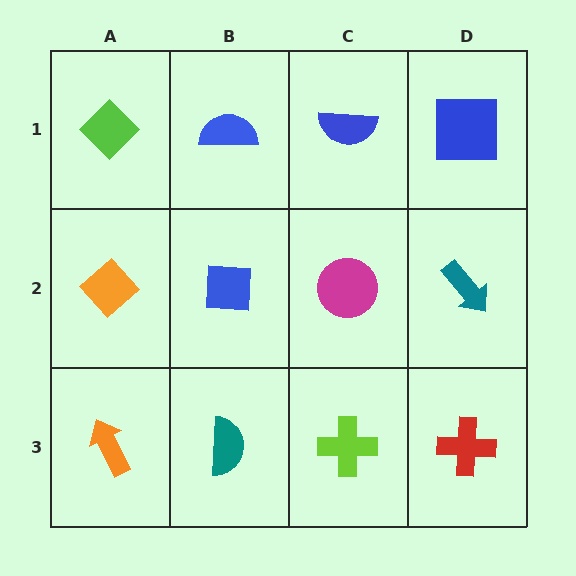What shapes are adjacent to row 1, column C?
A magenta circle (row 2, column C), a blue semicircle (row 1, column B), a blue square (row 1, column D).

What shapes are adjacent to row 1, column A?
An orange diamond (row 2, column A), a blue semicircle (row 1, column B).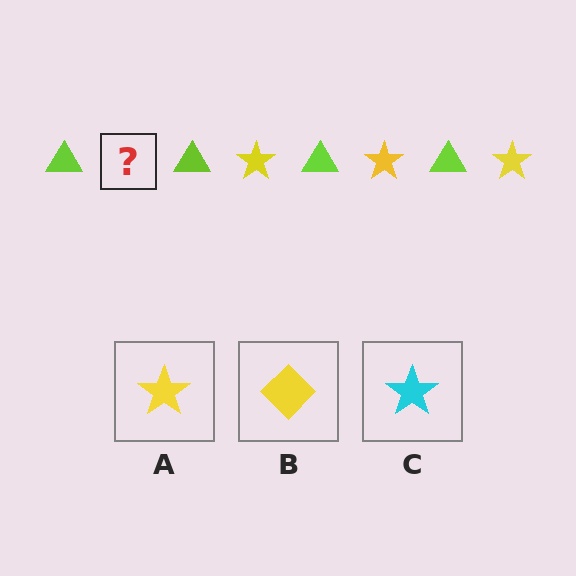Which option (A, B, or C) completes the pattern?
A.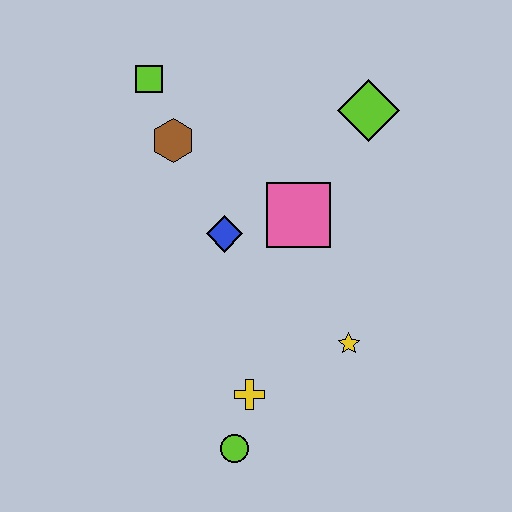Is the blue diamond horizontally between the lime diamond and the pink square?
No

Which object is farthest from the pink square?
The lime circle is farthest from the pink square.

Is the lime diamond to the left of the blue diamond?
No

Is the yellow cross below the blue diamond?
Yes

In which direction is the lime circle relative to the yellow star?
The lime circle is to the left of the yellow star.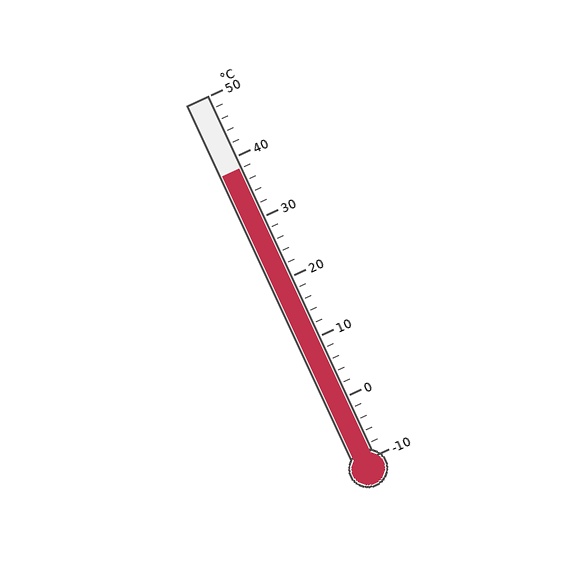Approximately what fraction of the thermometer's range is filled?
The thermometer is filled to approximately 80% of its range.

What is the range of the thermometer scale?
The thermometer scale ranges from -10°C to 50°C.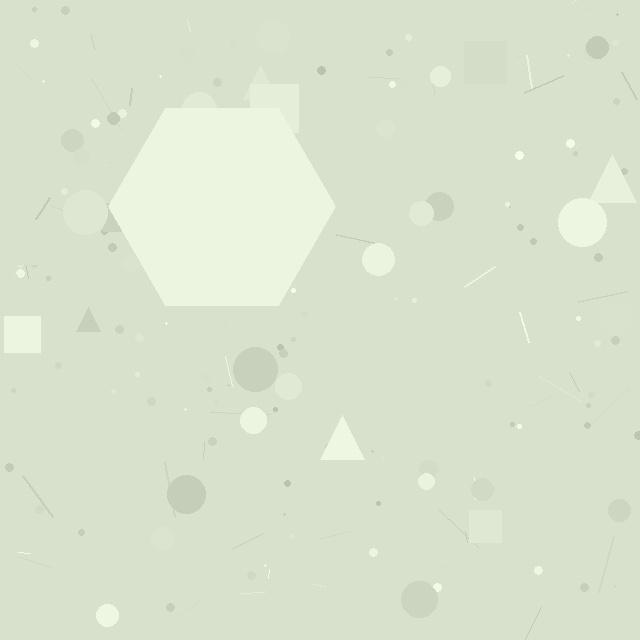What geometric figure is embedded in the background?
A hexagon is embedded in the background.